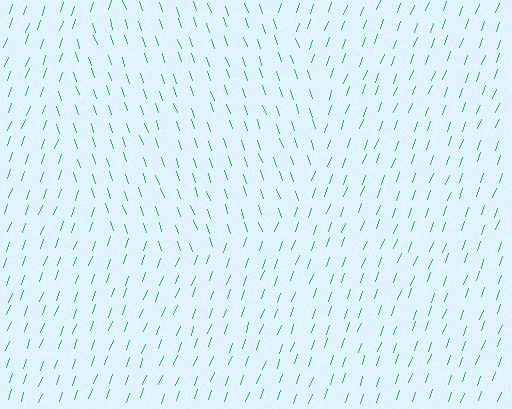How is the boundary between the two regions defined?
The boundary is defined purely by a change in line orientation (approximately 39 degrees difference). All lines are the same color and thickness.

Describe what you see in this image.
The image is filled with small green line segments. A circle region in the image has lines oriented differently from the surrounding lines, creating a visible texture boundary.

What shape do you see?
I see a circle.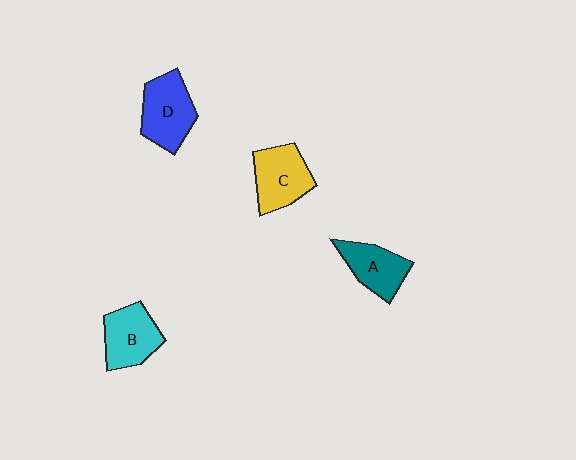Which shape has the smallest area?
Shape A (teal).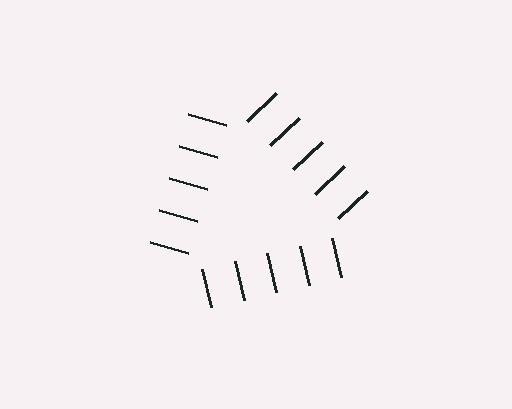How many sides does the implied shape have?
3 sides — the line-ends trace a triangle.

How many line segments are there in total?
15 — 5 along each of the 3 edges.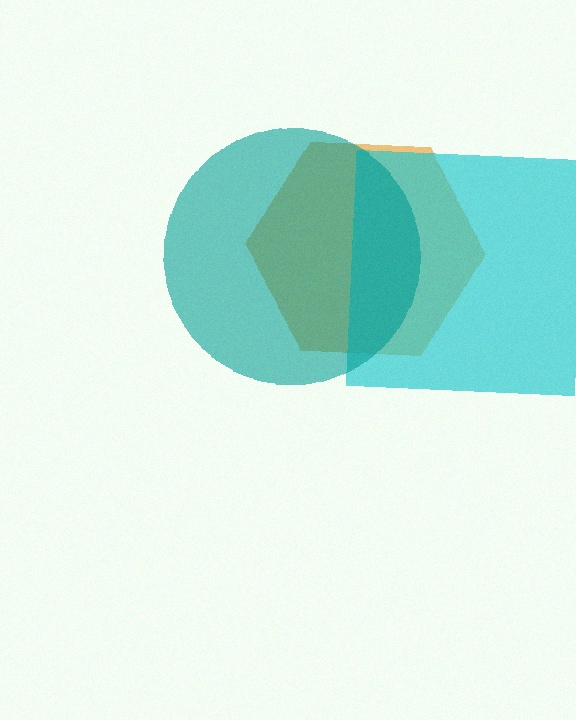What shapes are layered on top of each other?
The layered shapes are: an orange hexagon, a cyan square, a teal circle.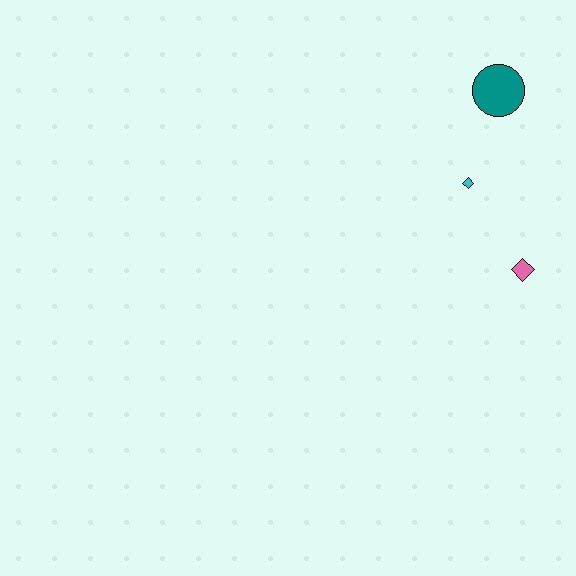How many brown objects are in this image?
There are no brown objects.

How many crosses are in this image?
There are no crosses.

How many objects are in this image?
There are 3 objects.